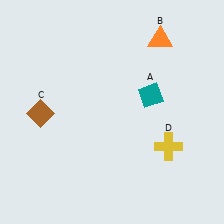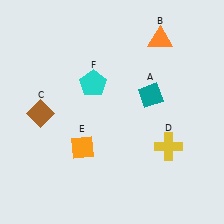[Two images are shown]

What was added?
An orange diamond (E), a cyan pentagon (F) were added in Image 2.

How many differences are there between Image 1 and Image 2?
There are 2 differences between the two images.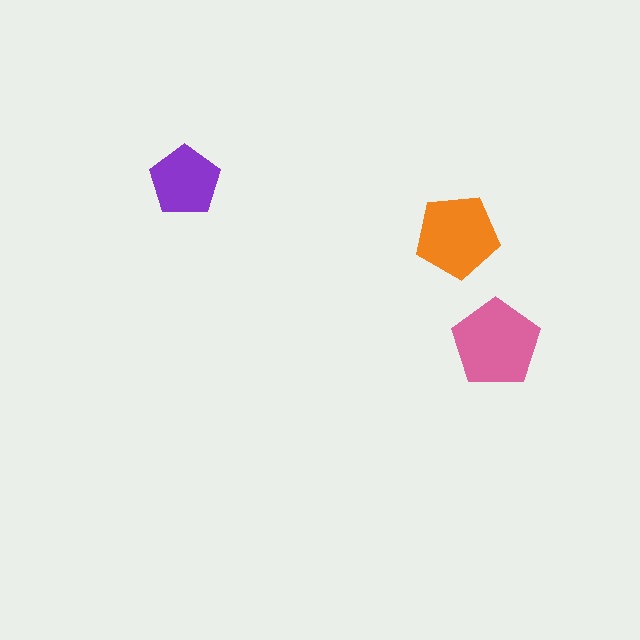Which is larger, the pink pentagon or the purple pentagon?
The pink one.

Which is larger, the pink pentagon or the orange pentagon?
The pink one.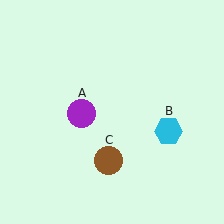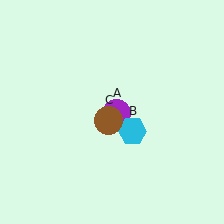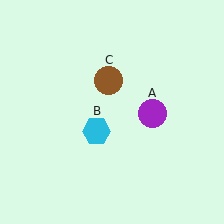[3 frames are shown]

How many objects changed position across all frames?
3 objects changed position: purple circle (object A), cyan hexagon (object B), brown circle (object C).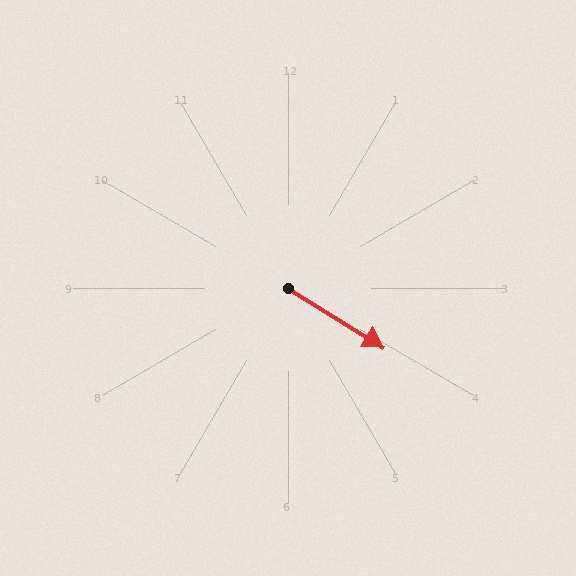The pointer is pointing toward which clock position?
Roughly 4 o'clock.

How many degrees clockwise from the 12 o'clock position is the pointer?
Approximately 122 degrees.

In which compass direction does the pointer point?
Southeast.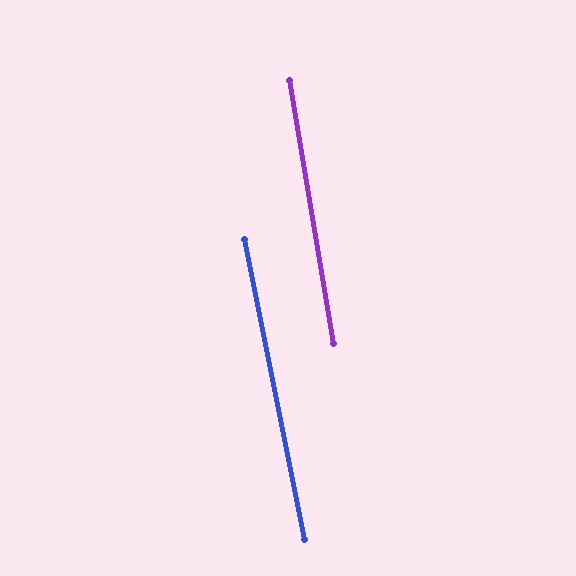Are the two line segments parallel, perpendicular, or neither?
Parallel — their directions differ by only 1.9°.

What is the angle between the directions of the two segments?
Approximately 2 degrees.